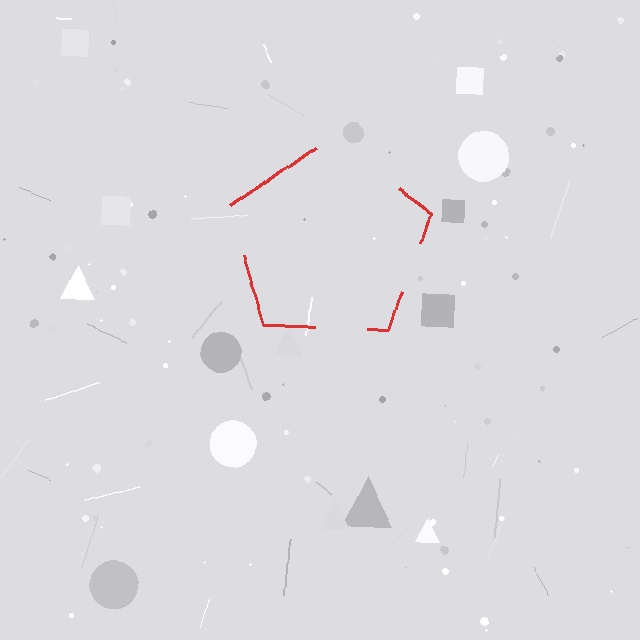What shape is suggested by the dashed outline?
The dashed outline suggests a pentagon.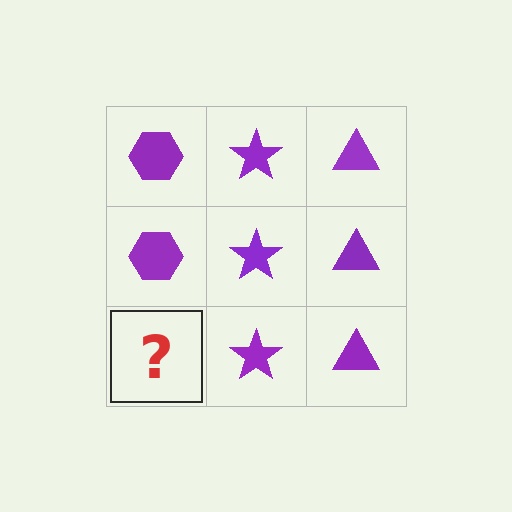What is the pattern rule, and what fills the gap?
The rule is that each column has a consistent shape. The gap should be filled with a purple hexagon.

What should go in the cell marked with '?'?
The missing cell should contain a purple hexagon.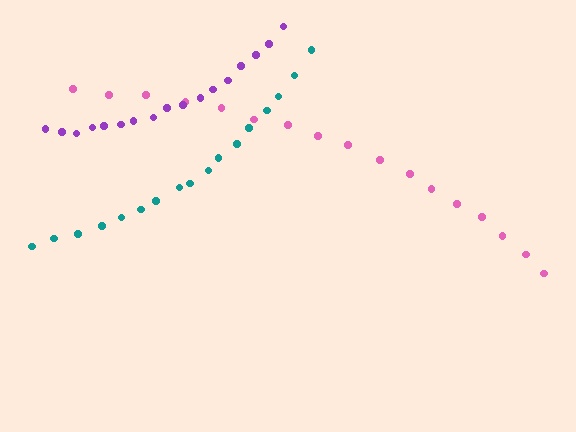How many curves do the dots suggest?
There are 3 distinct paths.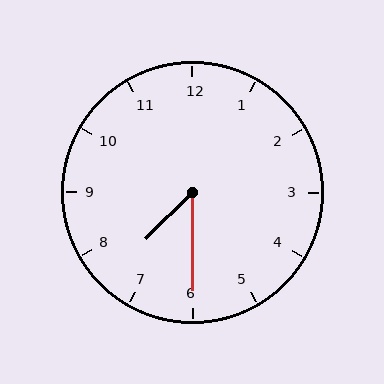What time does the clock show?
7:30.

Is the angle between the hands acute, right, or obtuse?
It is acute.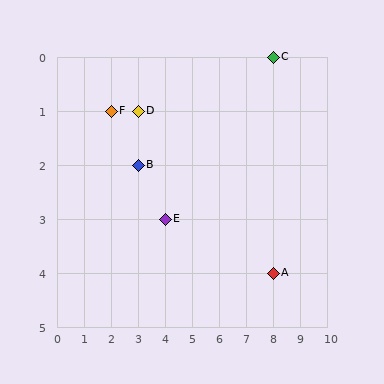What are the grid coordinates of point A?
Point A is at grid coordinates (8, 4).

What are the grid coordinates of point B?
Point B is at grid coordinates (3, 2).